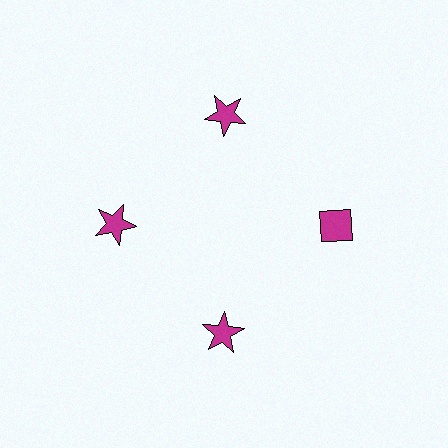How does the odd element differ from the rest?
It has a different shape: diamond instead of star.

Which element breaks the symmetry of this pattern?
The magenta diamond at roughly the 3 o'clock position breaks the symmetry. All other shapes are magenta stars.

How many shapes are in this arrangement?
There are 4 shapes arranged in a ring pattern.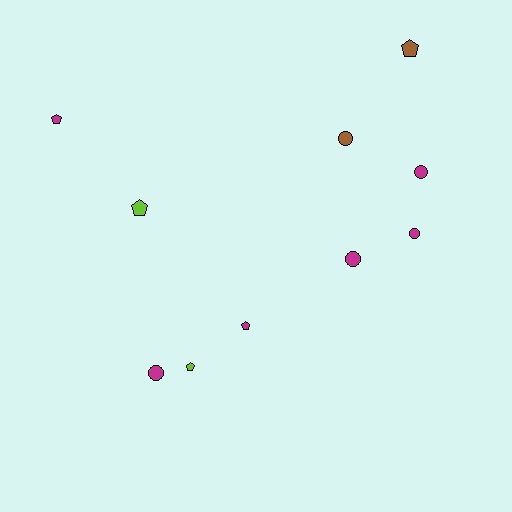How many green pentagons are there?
There are no green pentagons.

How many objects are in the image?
There are 10 objects.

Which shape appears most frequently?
Circle, with 5 objects.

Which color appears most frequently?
Magenta, with 6 objects.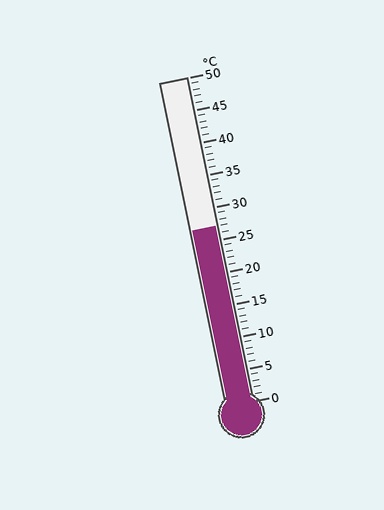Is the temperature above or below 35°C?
The temperature is below 35°C.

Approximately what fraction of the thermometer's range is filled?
The thermometer is filled to approximately 55% of its range.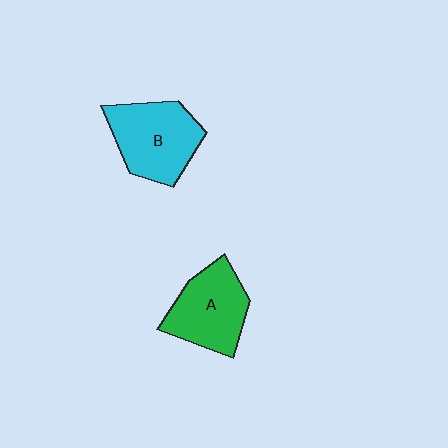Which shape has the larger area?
Shape B (cyan).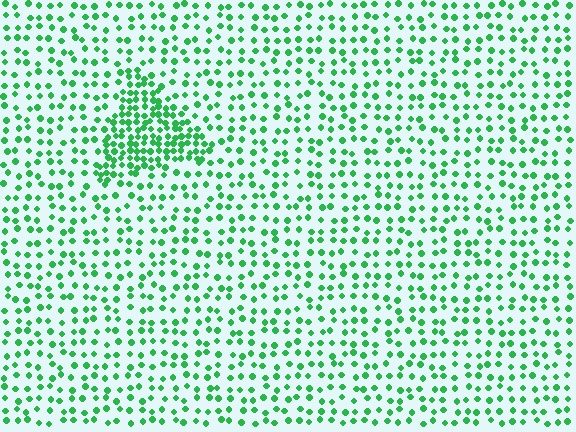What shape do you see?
I see a triangle.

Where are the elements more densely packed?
The elements are more densely packed inside the triangle boundary.